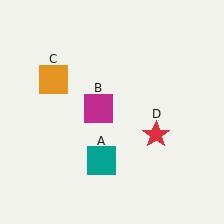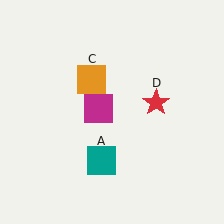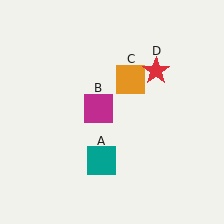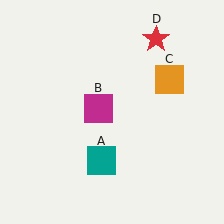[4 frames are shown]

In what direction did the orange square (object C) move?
The orange square (object C) moved right.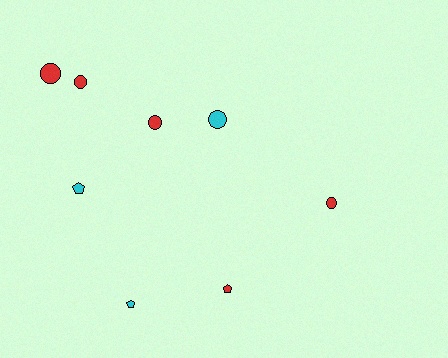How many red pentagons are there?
There is 1 red pentagon.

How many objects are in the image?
There are 8 objects.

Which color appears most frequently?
Red, with 5 objects.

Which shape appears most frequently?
Circle, with 5 objects.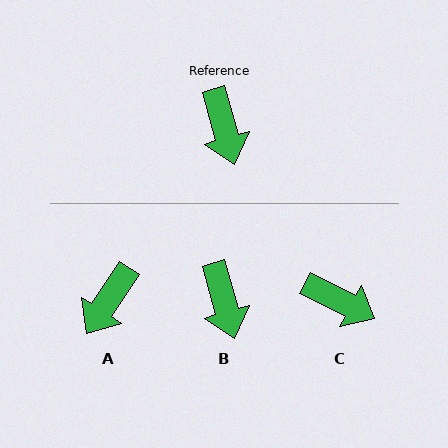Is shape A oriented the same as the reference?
No, it is off by about 49 degrees.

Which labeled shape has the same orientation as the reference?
B.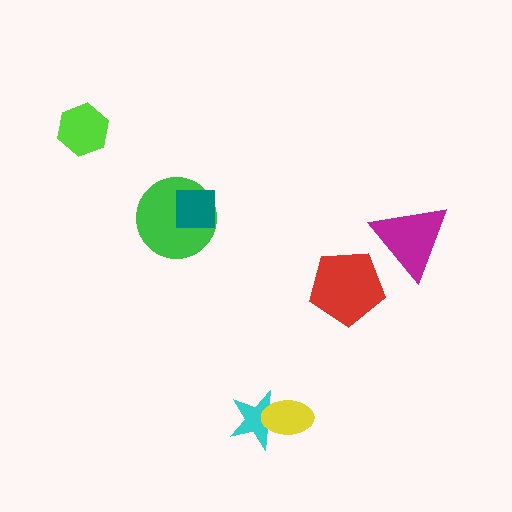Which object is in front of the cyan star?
The yellow ellipse is in front of the cyan star.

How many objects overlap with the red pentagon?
0 objects overlap with the red pentagon.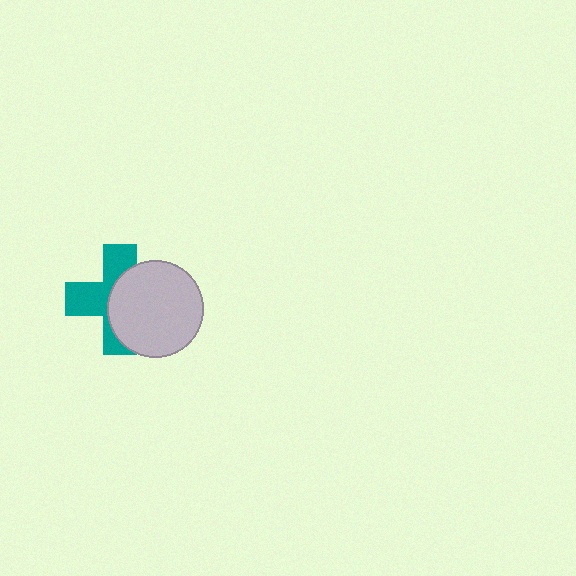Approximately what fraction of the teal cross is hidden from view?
Roughly 52% of the teal cross is hidden behind the light gray circle.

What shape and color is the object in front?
The object in front is a light gray circle.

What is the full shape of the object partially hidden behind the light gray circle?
The partially hidden object is a teal cross.